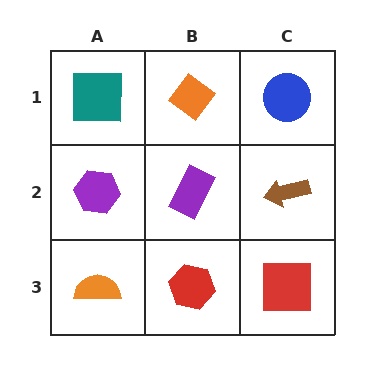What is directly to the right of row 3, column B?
A red square.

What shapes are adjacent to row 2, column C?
A blue circle (row 1, column C), a red square (row 3, column C), a purple rectangle (row 2, column B).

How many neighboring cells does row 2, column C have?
3.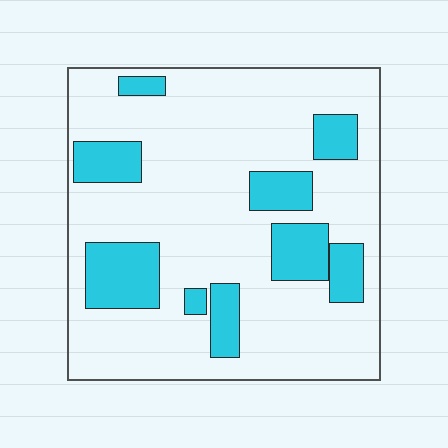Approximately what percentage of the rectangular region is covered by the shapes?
Approximately 20%.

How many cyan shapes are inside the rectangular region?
9.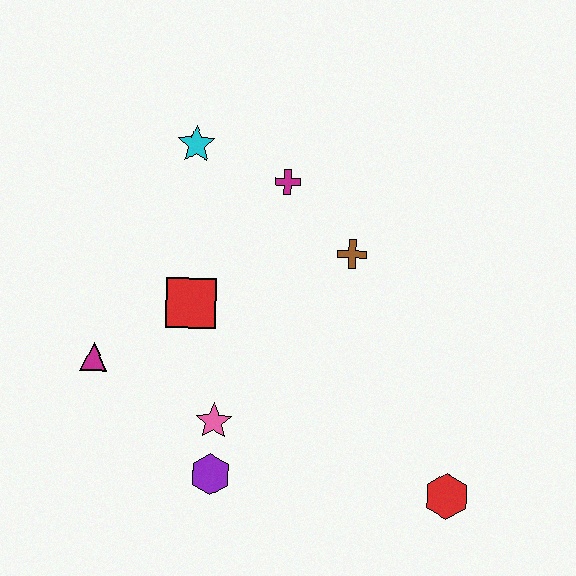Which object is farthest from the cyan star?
The red hexagon is farthest from the cyan star.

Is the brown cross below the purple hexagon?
No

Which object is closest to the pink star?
The purple hexagon is closest to the pink star.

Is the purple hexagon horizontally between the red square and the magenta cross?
Yes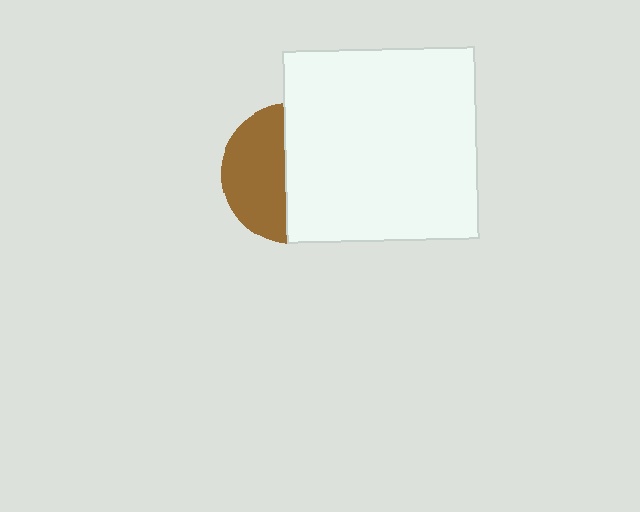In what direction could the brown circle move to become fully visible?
The brown circle could move left. That would shift it out from behind the white square entirely.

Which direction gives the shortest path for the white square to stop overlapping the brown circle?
Moving right gives the shortest separation.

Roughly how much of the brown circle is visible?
A small part of it is visible (roughly 45%).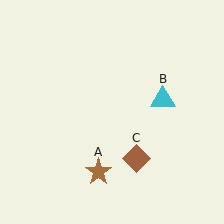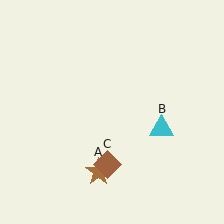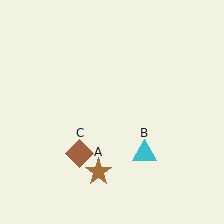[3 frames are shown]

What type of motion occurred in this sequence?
The cyan triangle (object B), brown diamond (object C) rotated clockwise around the center of the scene.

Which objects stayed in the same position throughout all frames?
Brown star (object A) remained stationary.